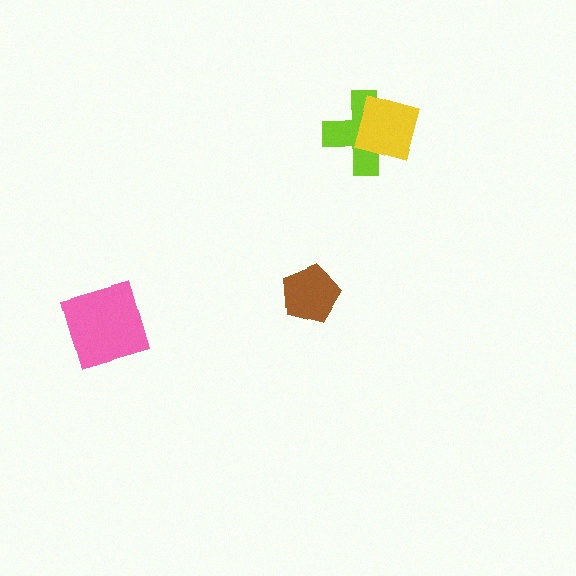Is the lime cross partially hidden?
Yes, it is partially covered by another shape.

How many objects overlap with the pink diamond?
0 objects overlap with the pink diamond.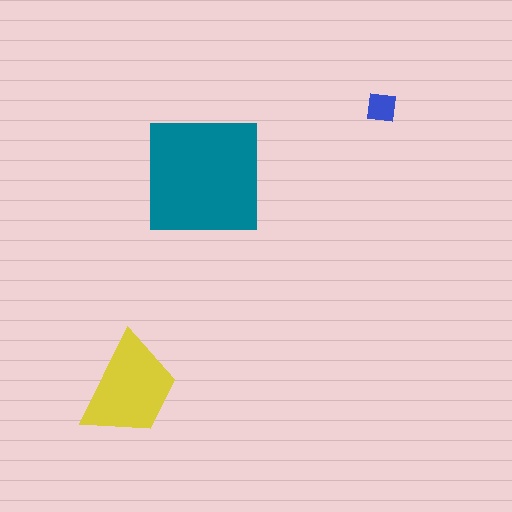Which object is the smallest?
The blue square.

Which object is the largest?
The teal square.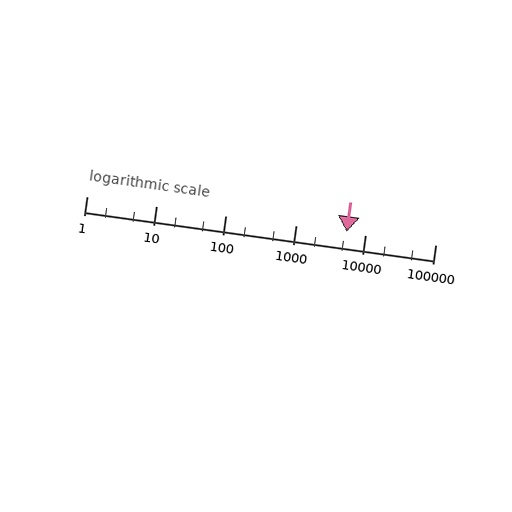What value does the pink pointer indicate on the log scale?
The pointer indicates approximately 5400.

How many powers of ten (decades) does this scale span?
The scale spans 5 decades, from 1 to 100000.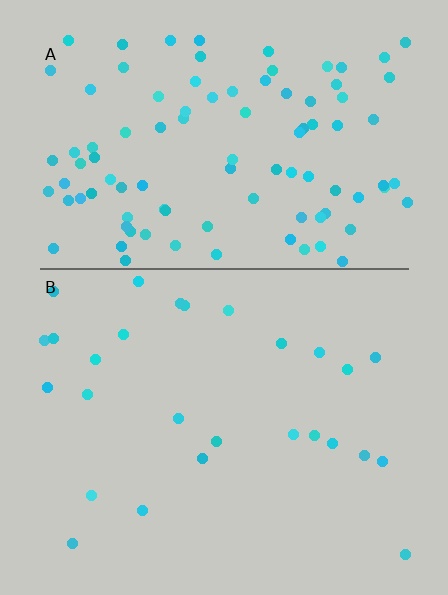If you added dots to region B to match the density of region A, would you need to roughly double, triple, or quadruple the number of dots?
Approximately quadruple.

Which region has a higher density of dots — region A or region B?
A (the top).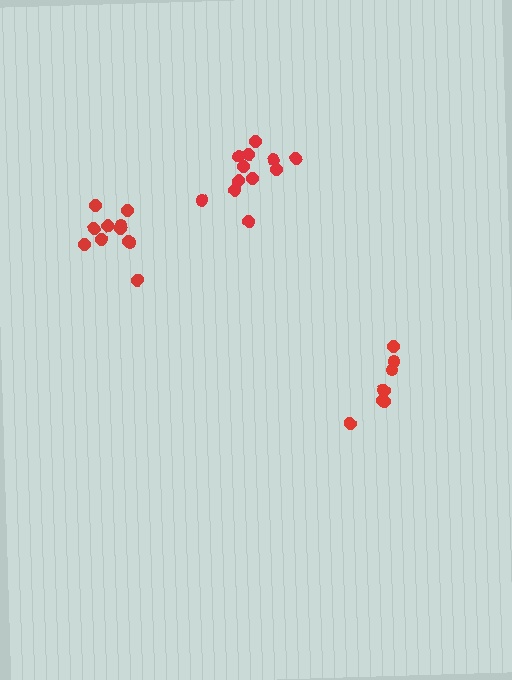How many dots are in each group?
Group 1: 8 dots, Group 2: 11 dots, Group 3: 12 dots (31 total).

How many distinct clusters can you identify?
There are 3 distinct clusters.